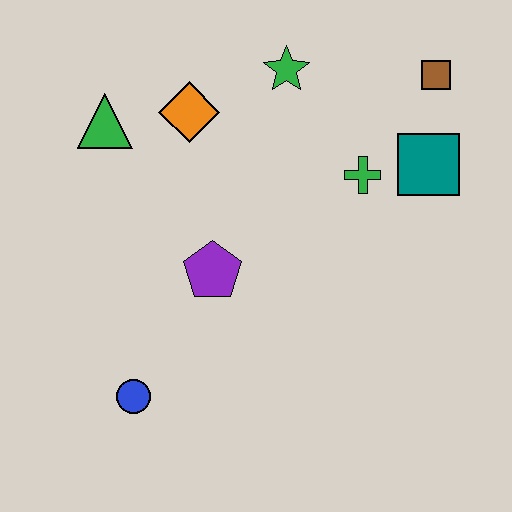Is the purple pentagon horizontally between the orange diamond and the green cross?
Yes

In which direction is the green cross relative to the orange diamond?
The green cross is to the right of the orange diamond.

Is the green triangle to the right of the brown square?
No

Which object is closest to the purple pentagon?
The blue circle is closest to the purple pentagon.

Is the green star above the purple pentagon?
Yes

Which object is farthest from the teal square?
The blue circle is farthest from the teal square.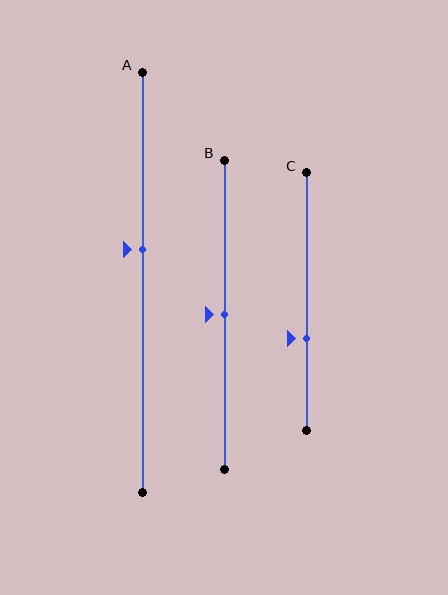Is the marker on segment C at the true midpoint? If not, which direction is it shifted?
No, the marker on segment C is shifted downward by about 14% of the segment length.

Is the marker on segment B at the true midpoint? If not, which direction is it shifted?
Yes, the marker on segment B is at the true midpoint.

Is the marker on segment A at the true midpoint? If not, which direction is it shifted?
No, the marker on segment A is shifted upward by about 8% of the segment length.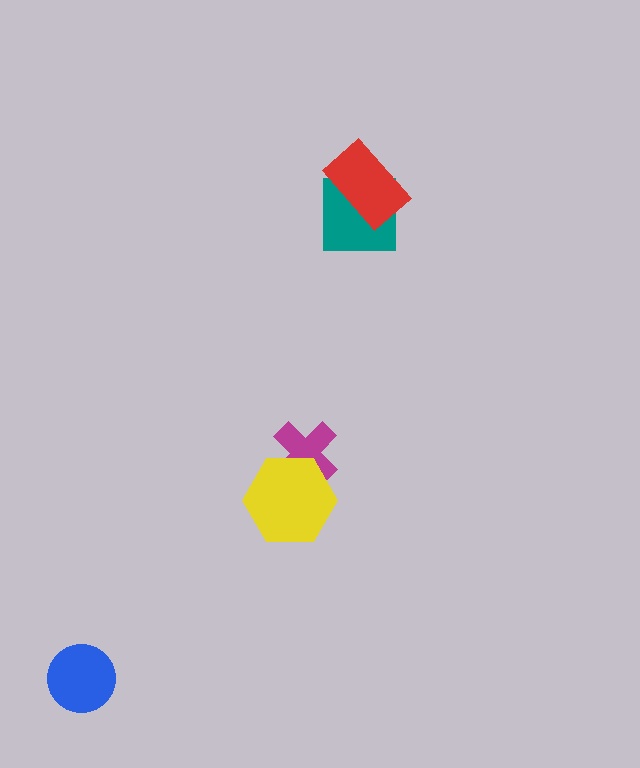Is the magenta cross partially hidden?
Yes, it is partially covered by another shape.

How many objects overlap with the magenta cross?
1 object overlaps with the magenta cross.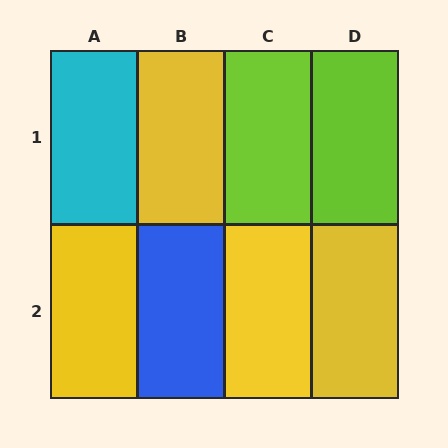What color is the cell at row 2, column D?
Yellow.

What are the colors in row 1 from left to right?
Cyan, yellow, lime, lime.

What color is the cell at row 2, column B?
Blue.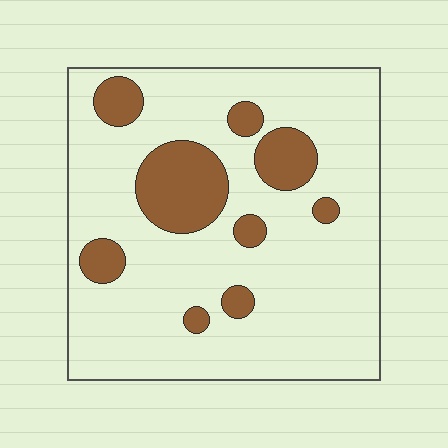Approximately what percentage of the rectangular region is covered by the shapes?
Approximately 20%.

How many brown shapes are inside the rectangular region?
9.